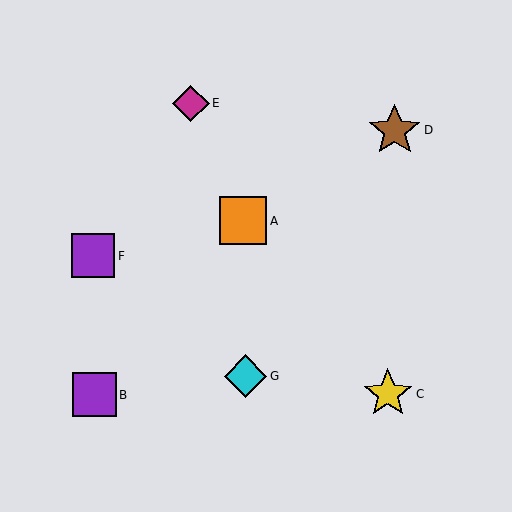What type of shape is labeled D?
Shape D is a brown star.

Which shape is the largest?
The brown star (labeled D) is the largest.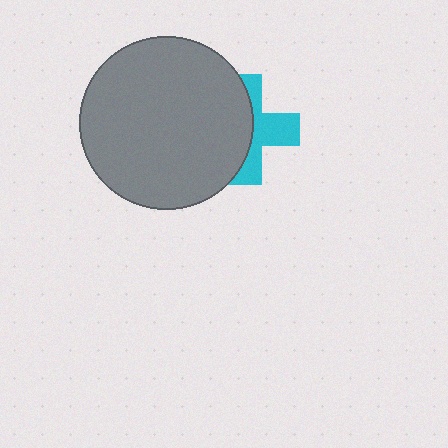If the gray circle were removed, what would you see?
You would see the complete cyan cross.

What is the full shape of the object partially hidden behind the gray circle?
The partially hidden object is a cyan cross.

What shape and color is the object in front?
The object in front is a gray circle.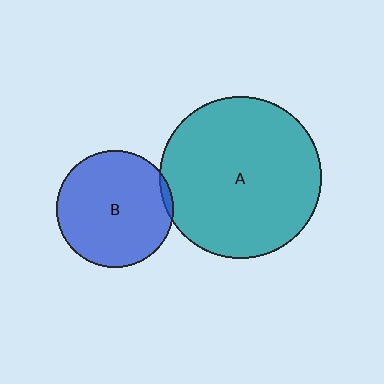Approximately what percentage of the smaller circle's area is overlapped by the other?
Approximately 5%.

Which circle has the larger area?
Circle A (teal).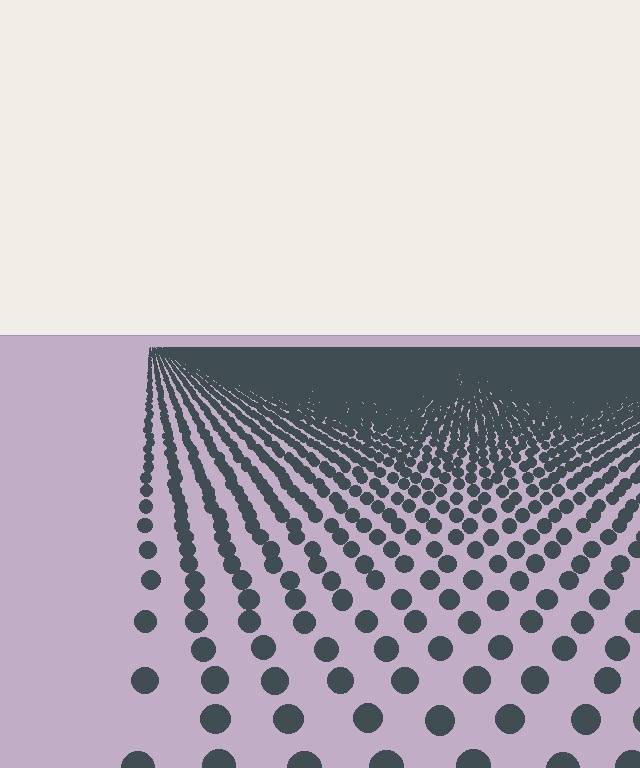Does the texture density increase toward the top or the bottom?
Density increases toward the top.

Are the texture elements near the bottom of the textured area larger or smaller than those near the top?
Larger. Near the bottom, elements are closer to the viewer and appear at a bigger on-screen size.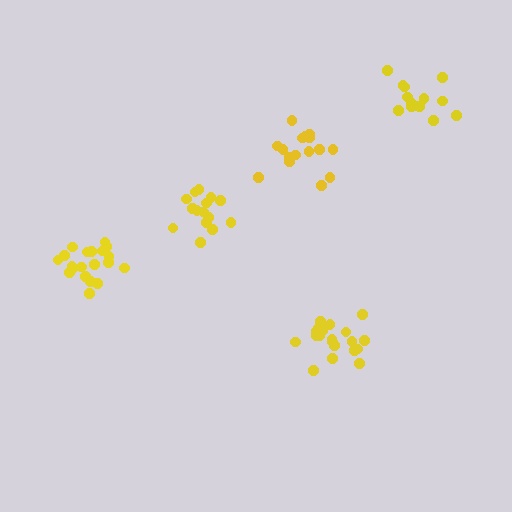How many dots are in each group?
Group 1: 14 dots, Group 2: 20 dots, Group 3: 15 dots, Group 4: 20 dots, Group 5: 16 dots (85 total).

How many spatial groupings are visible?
There are 5 spatial groupings.